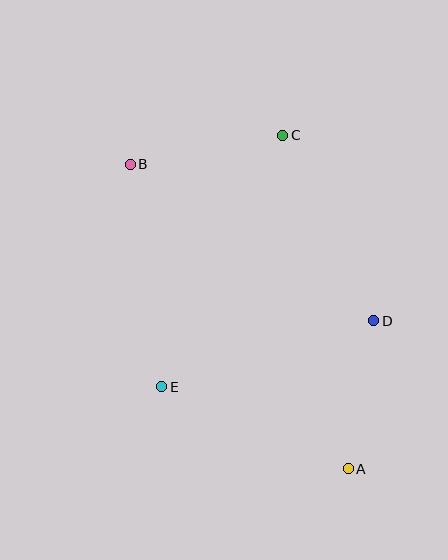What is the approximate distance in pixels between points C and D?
The distance between C and D is approximately 207 pixels.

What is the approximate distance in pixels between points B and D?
The distance between B and D is approximately 289 pixels.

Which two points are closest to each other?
Points A and D are closest to each other.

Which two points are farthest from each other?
Points A and B are farthest from each other.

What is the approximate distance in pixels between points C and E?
The distance between C and E is approximately 279 pixels.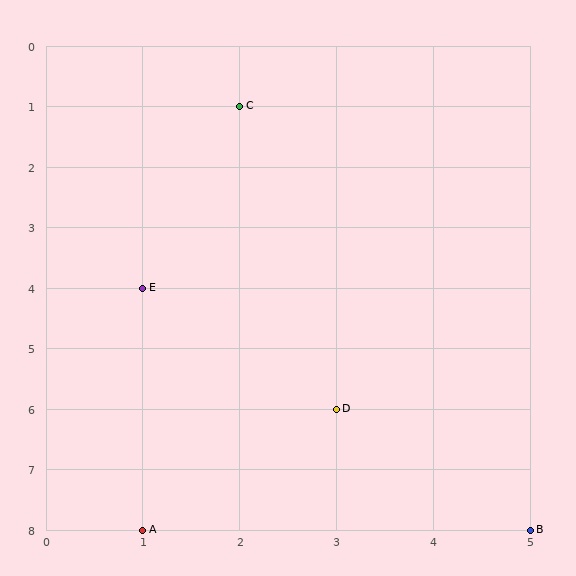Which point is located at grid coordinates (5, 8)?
Point B is at (5, 8).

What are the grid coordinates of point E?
Point E is at grid coordinates (1, 4).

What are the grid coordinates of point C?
Point C is at grid coordinates (2, 1).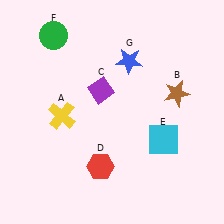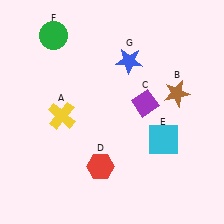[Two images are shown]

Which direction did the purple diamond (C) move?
The purple diamond (C) moved right.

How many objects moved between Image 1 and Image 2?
1 object moved between the two images.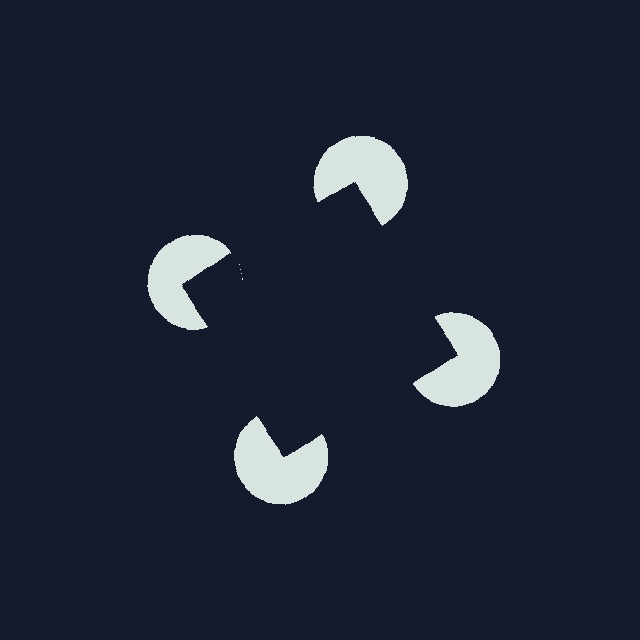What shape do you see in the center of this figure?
An illusory square — its edges are inferred from the aligned wedge cuts in the pac-man discs, not physically drawn.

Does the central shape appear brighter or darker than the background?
It typically appears slightly darker than the background, even though no actual brightness change is drawn.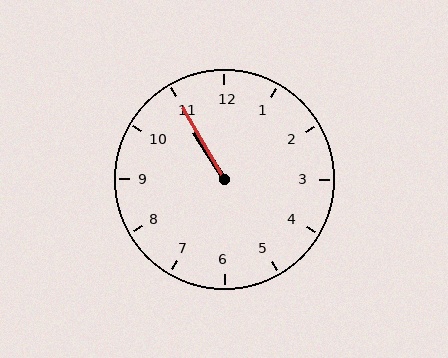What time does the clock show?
10:55.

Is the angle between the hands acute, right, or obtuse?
It is acute.